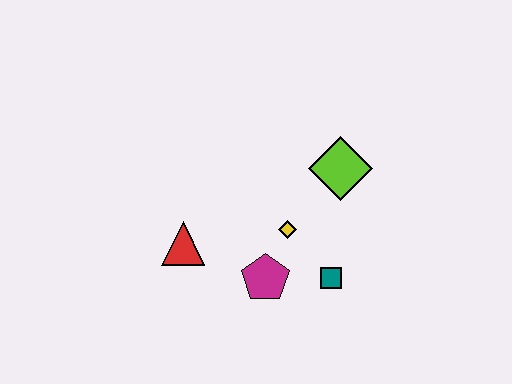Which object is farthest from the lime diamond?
The red triangle is farthest from the lime diamond.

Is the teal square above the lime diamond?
No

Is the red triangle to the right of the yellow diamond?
No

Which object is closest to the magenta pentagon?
The yellow diamond is closest to the magenta pentagon.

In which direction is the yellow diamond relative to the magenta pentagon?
The yellow diamond is above the magenta pentagon.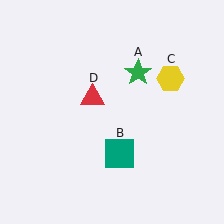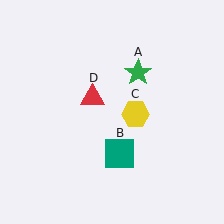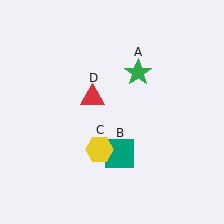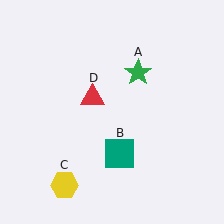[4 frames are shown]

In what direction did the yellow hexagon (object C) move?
The yellow hexagon (object C) moved down and to the left.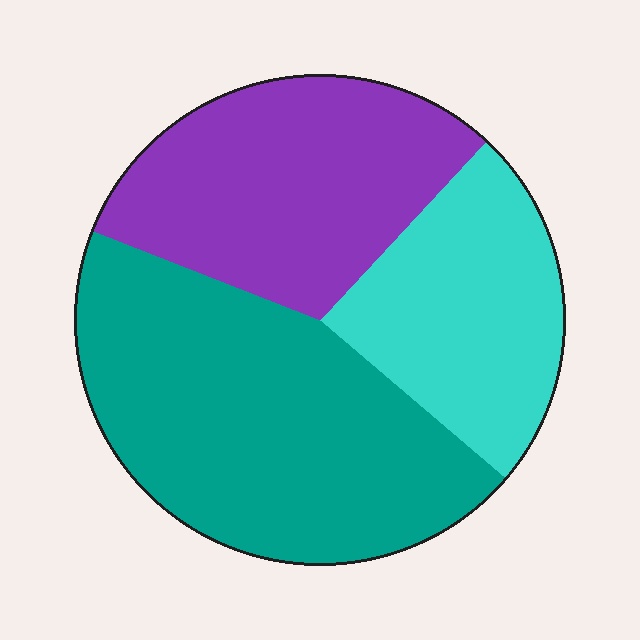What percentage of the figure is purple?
Purple takes up about one third (1/3) of the figure.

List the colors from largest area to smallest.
From largest to smallest: teal, purple, cyan.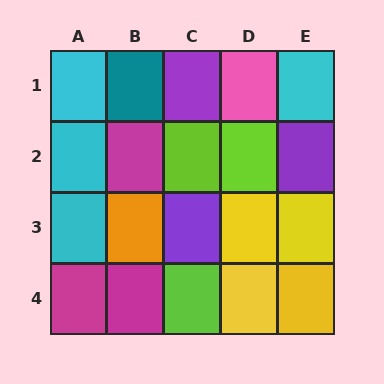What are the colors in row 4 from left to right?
Magenta, magenta, lime, yellow, yellow.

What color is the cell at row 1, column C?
Purple.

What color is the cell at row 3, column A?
Cyan.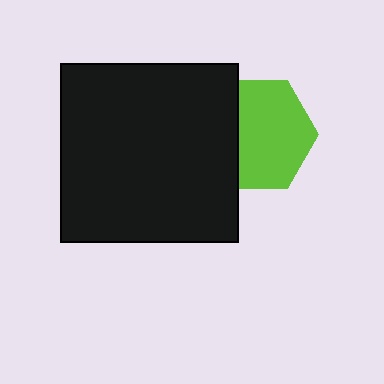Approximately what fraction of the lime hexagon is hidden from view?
Roughly 32% of the lime hexagon is hidden behind the black square.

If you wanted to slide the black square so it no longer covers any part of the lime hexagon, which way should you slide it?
Slide it left — that is the most direct way to separate the two shapes.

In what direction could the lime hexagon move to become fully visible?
The lime hexagon could move right. That would shift it out from behind the black square entirely.